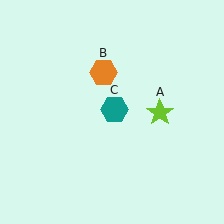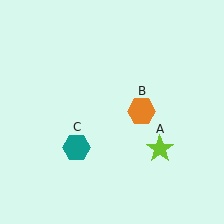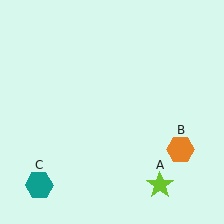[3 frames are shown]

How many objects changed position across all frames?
3 objects changed position: lime star (object A), orange hexagon (object B), teal hexagon (object C).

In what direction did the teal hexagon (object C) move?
The teal hexagon (object C) moved down and to the left.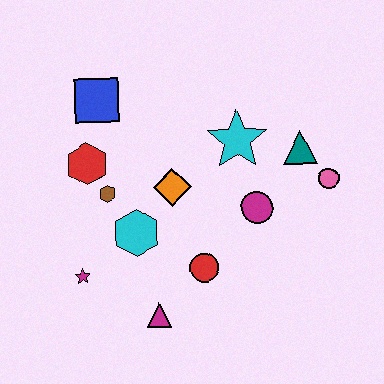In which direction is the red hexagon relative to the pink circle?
The red hexagon is to the left of the pink circle.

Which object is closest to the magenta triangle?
The red circle is closest to the magenta triangle.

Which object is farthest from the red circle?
The blue square is farthest from the red circle.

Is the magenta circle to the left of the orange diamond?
No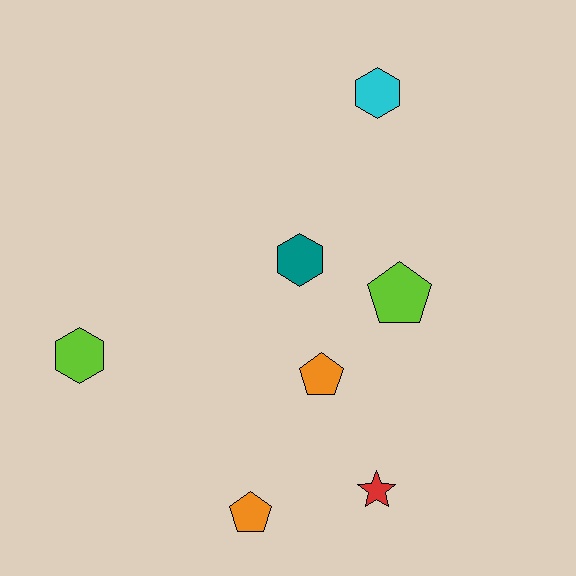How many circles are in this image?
There are no circles.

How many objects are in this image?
There are 7 objects.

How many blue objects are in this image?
There are no blue objects.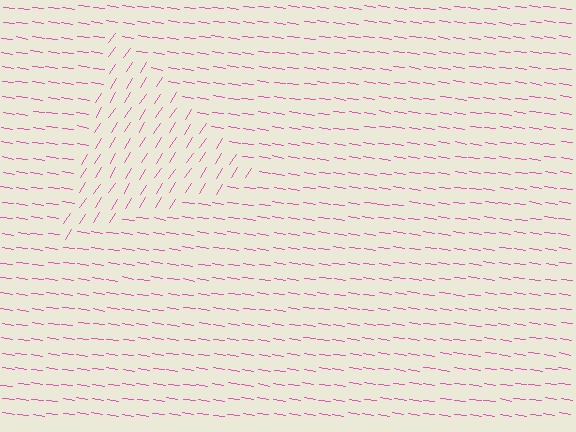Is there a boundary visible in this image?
Yes, there is a texture boundary formed by a change in line orientation.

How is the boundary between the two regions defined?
The boundary is defined purely by a change in line orientation (approximately 66 degrees difference). All lines are the same color and thickness.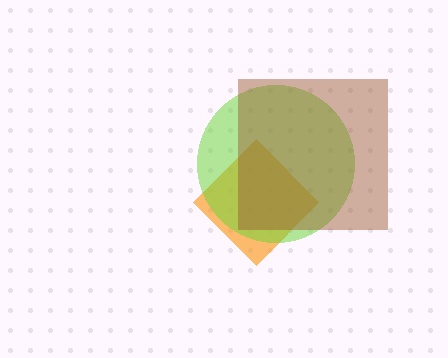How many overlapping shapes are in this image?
There are 3 overlapping shapes in the image.